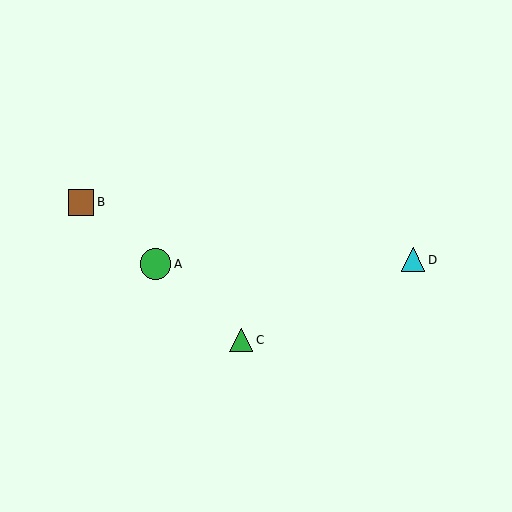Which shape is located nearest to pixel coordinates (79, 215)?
The brown square (labeled B) at (81, 202) is nearest to that location.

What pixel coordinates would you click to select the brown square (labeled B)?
Click at (81, 202) to select the brown square B.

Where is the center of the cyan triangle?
The center of the cyan triangle is at (413, 260).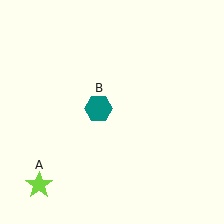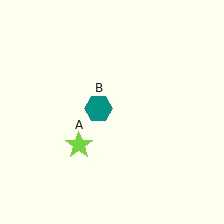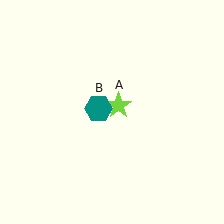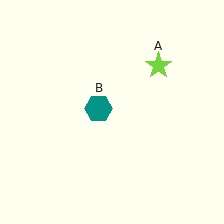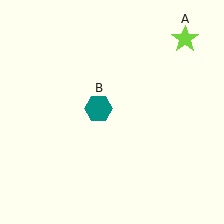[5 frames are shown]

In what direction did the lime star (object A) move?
The lime star (object A) moved up and to the right.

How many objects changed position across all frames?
1 object changed position: lime star (object A).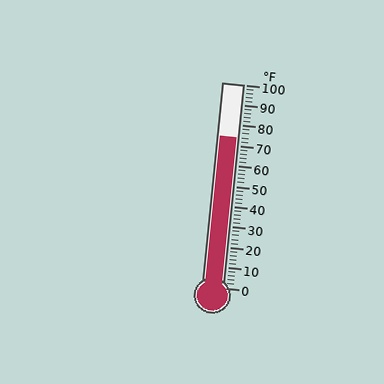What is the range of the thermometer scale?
The thermometer scale ranges from 0°F to 100°F.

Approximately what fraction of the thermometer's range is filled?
The thermometer is filled to approximately 75% of its range.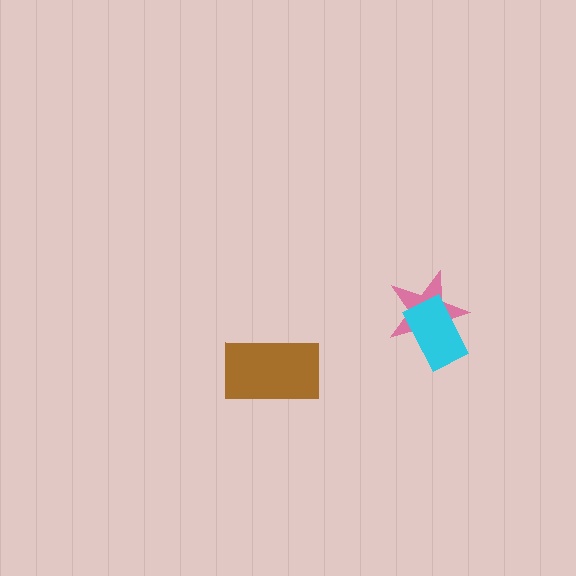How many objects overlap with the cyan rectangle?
1 object overlaps with the cyan rectangle.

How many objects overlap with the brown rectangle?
0 objects overlap with the brown rectangle.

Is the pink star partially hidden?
Yes, it is partially covered by another shape.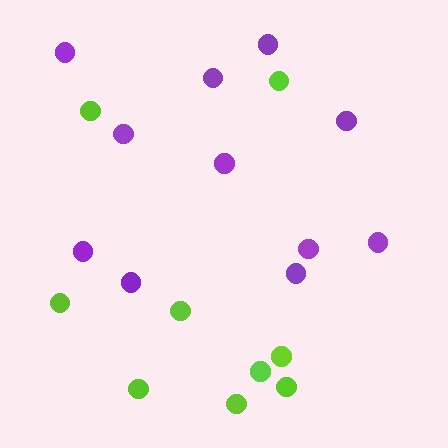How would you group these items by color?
There are 2 groups: one group of lime circles (9) and one group of purple circles (11).